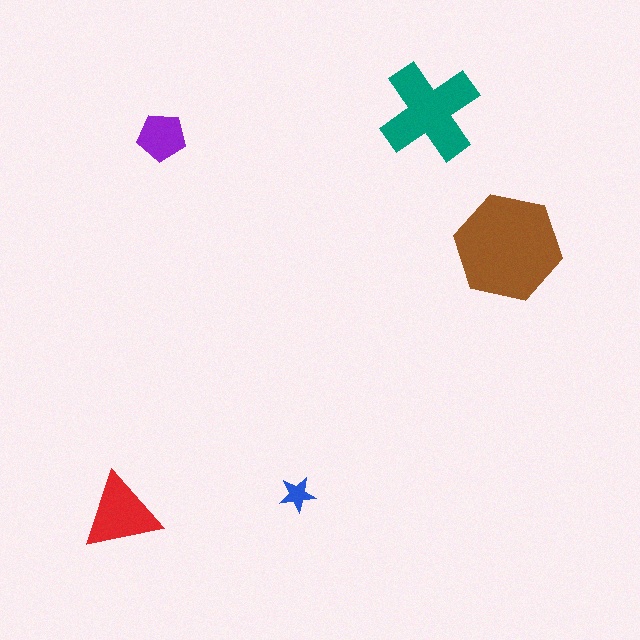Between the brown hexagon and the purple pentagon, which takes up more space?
The brown hexagon.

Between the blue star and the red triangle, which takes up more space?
The red triangle.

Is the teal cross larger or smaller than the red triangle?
Larger.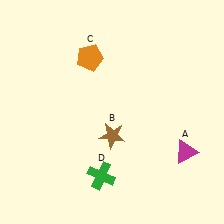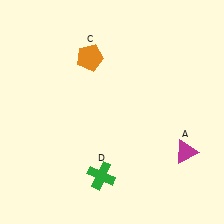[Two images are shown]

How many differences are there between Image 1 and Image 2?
There is 1 difference between the two images.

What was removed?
The brown star (B) was removed in Image 2.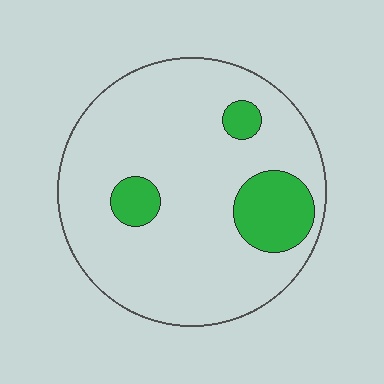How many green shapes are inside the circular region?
3.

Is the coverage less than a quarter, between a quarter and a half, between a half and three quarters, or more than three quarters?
Less than a quarter.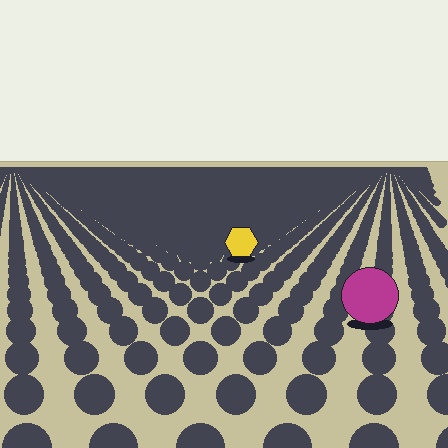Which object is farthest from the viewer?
The yellow hexagon is farthest from the viewer. It appears smaller and the ground texture around it is denser.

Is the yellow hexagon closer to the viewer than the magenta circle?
No. The magenta circle is closer — you can tell from the texture gradient: the ground texture is coarser near it.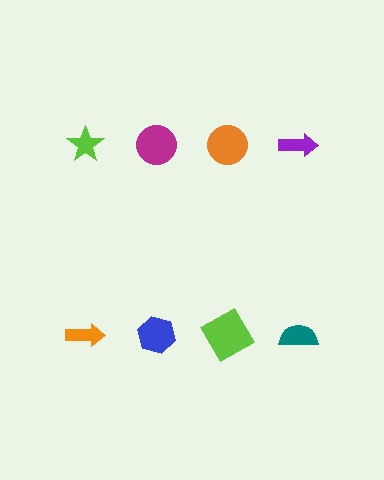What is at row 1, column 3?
An orange circle.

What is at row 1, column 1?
A lime star.